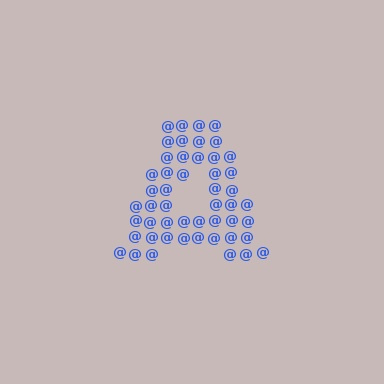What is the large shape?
The large shape is the letter A.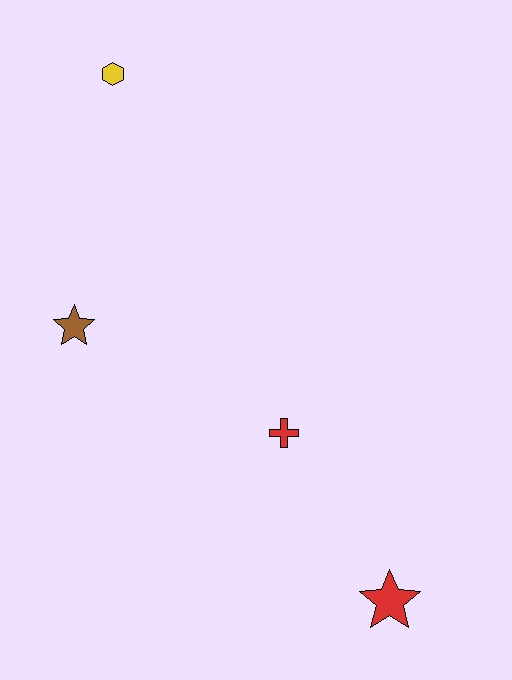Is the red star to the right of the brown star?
Yes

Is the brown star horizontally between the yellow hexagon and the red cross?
No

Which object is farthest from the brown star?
The red star is farthest from the brown star.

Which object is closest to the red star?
The red cross is closest to the red star.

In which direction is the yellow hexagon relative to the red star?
The yellow hexagon is above the red star.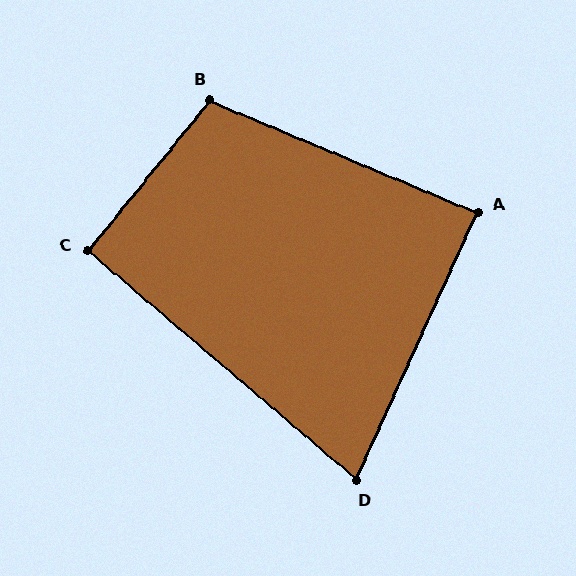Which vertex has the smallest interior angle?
D, at approximately 74 degrees.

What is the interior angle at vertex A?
Approximately 88 degrees (approximately right).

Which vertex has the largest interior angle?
B, at approximately 106 degrees.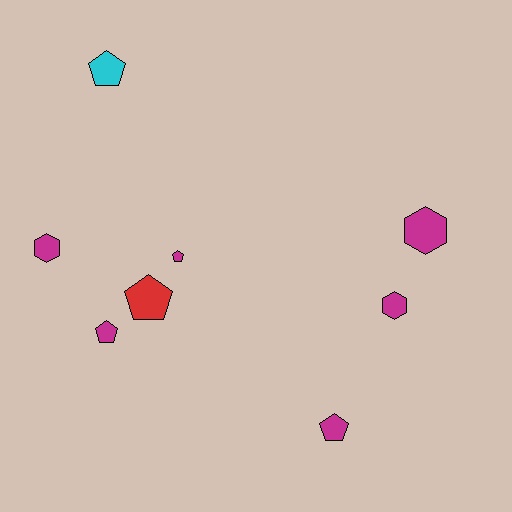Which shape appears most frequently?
Pentagon, with 5 objects.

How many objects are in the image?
There are 8 objects.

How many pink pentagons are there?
There are no pink pentagons.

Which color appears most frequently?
Magenta, with 6 objects.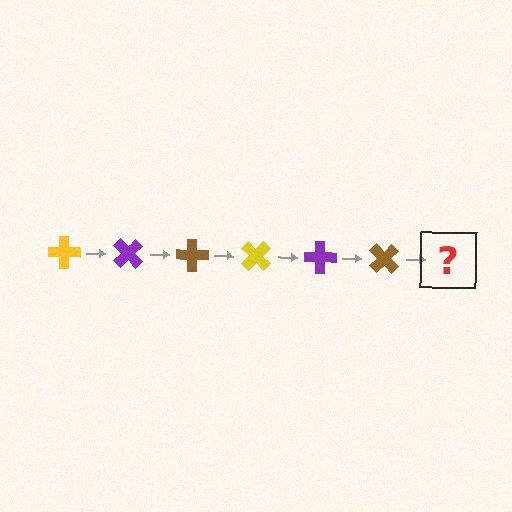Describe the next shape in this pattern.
It should be a yellow cross, rotated 270 degrees from the start.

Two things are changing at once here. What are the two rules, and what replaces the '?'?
The two rules are that it rotates 45 degrees each step and the color cycles through yellow, purple, and brown. The '?' should be a yellow cross, rotated 270 degrees from the start.